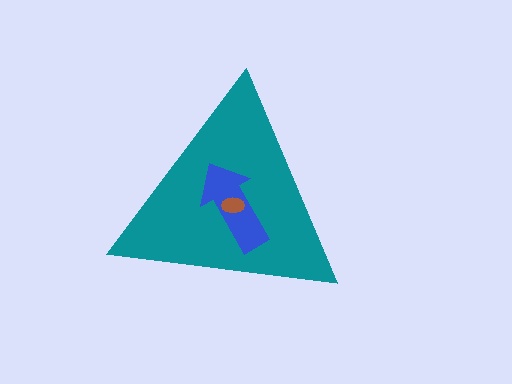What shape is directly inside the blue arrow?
The brown ellipse.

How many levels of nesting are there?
3.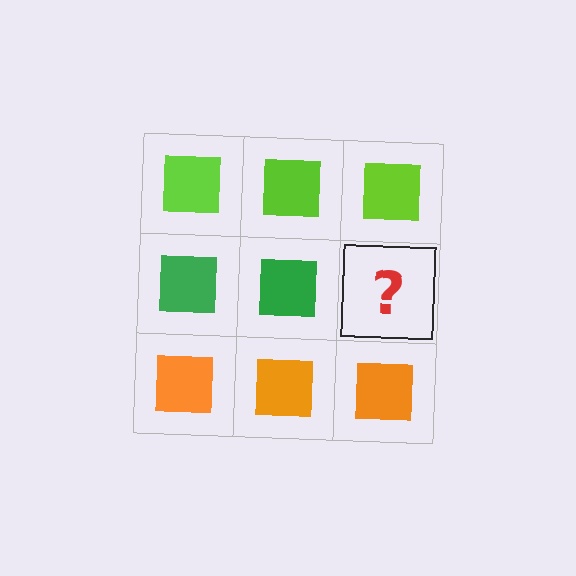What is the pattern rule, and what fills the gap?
The rule is that each row has a consistent color. The gap should be filled with a green square.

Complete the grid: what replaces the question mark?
The question mark should be replaced with a green square.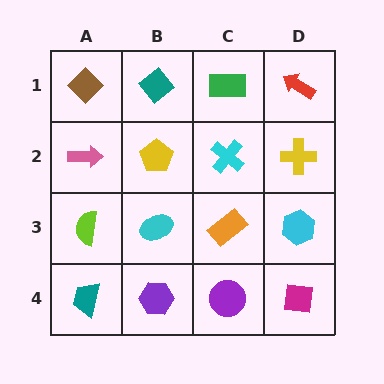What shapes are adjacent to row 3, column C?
A cyan cross (row 2, column C), a purple circle (row 4, column C), a cyan ellipse (row 3, column B), a cyan hexagon (row 3, column D).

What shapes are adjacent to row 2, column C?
A green rectangle (row 1, column C), an orange rectangle (row 3, column C), a yellow pentagon (row 2, column B), a yellow cross (row 2, column D).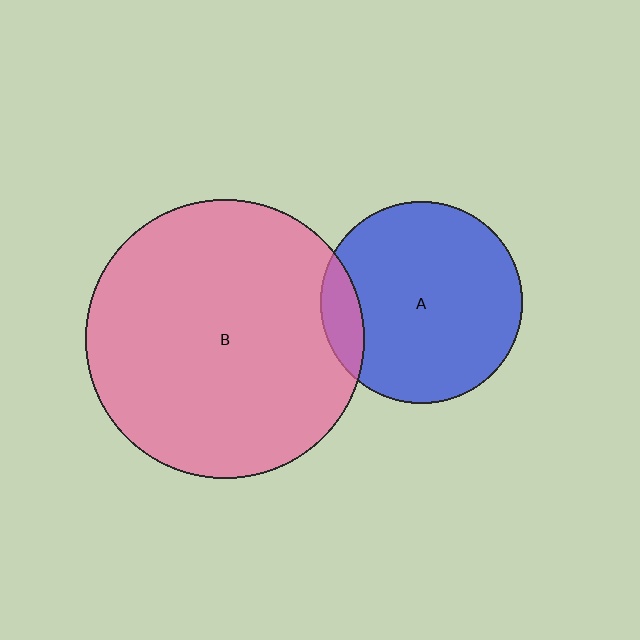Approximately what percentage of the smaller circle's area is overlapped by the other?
Approximately 10%.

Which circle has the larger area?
Circle B (pink).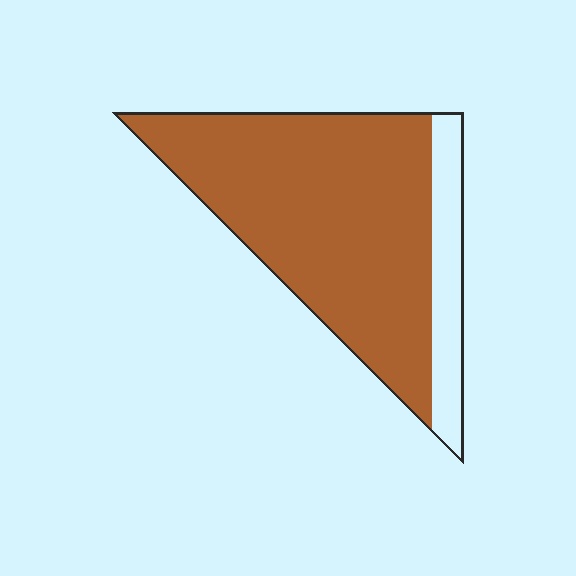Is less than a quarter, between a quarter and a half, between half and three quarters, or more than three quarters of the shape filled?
More than three quarters.